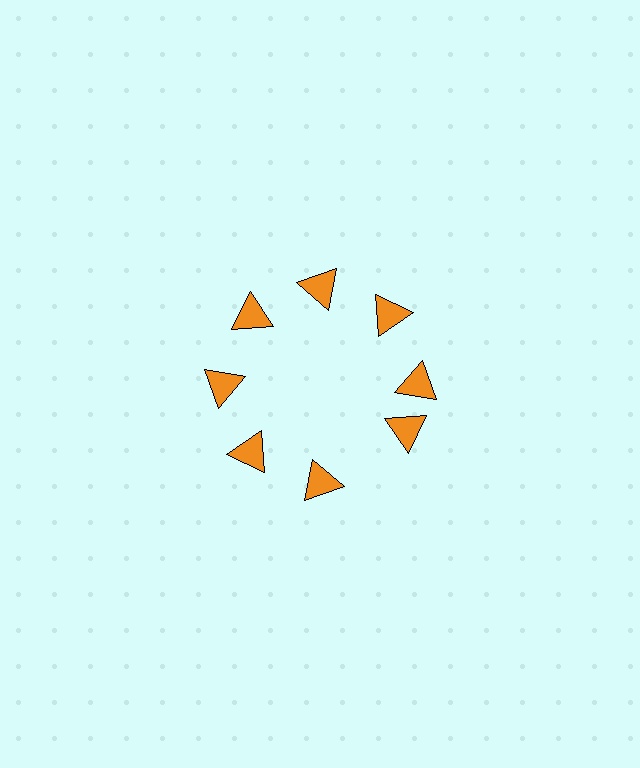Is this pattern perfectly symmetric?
No. The 8 orange triangles are arranged in a ring, but one element near the 4 o'clock position is rotated out of alignment along the ring, breaking the 8-fold rotational symmetry.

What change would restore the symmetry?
The symmetry would be restored by rotating it back into even spacing with its neighbors so that all 8 triangles sit at equal angles and equal distance from the center.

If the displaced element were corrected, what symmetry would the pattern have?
It would have 8-fold rotational symmetry — the pattern would map onto itself every 45 degrees.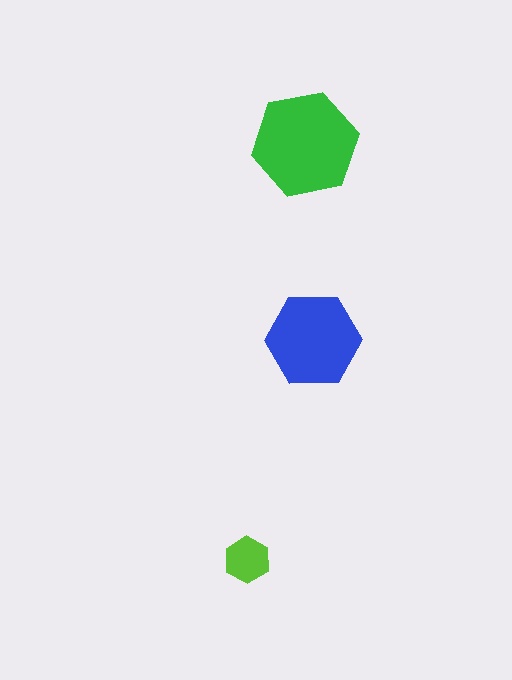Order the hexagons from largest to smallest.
the green one, the blue one, the lime one.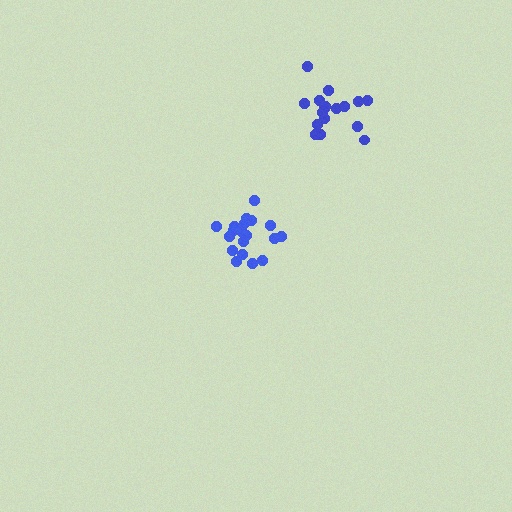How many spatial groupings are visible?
There are 2 spatial groupings.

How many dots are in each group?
Group 1: 19 dots, Group 2: 17 dots (36 total).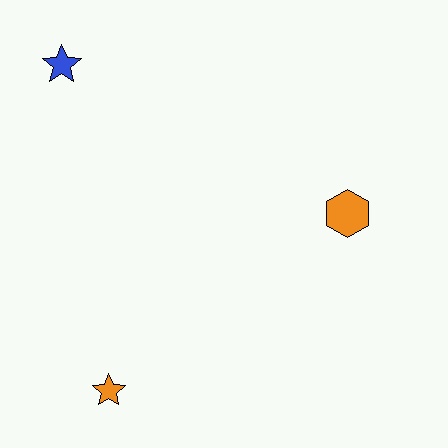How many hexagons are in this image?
There is 1 hexagon.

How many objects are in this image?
There are 3 objects.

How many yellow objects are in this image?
There are no yellow objects.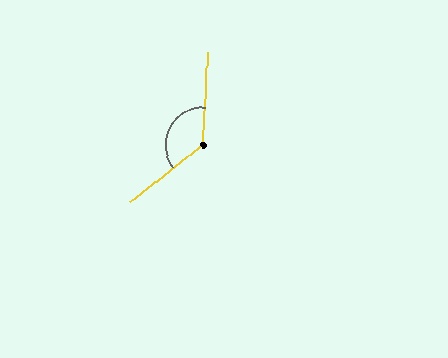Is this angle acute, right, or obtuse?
It is obtuse.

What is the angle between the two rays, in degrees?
Approximately 131 degrees.